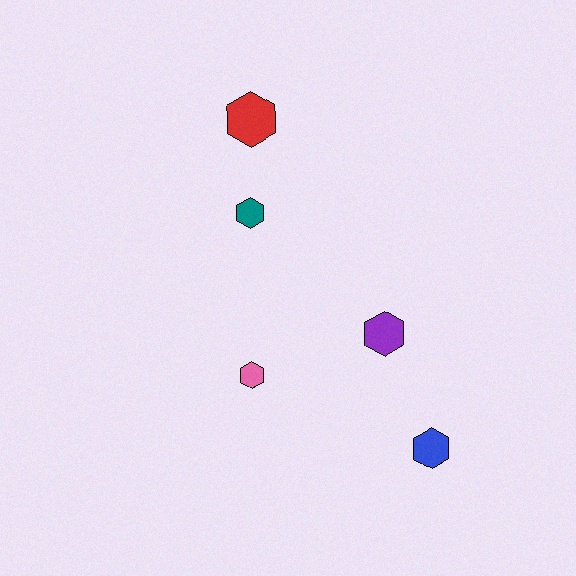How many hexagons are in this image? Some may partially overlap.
There are 5 hexagons.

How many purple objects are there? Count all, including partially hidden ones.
There is 1 purple object.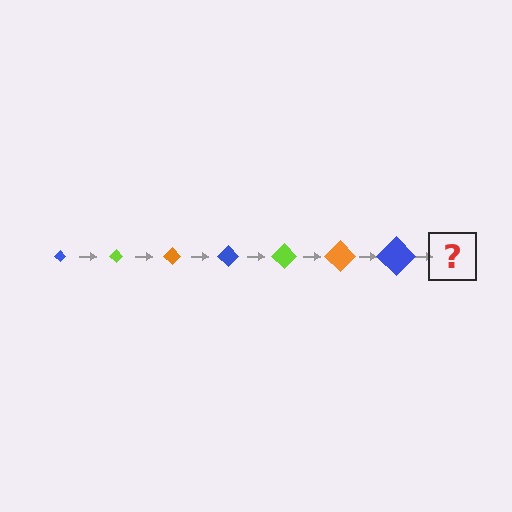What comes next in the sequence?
The next element should be a lime diamond, larger than the previous one.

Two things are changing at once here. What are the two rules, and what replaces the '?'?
The two rules are that the diamond grows larger each step and the color cycles through blue, lime, and orange. The '?' should be a lime diamond, larger than the previous one.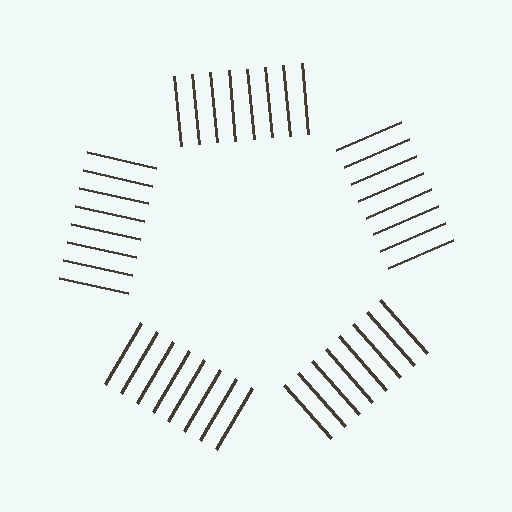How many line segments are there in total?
40 — 8 along each of the 5 edges.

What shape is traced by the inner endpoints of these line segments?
An illusory pentagon — the line segments terminate on its edges but no continuous stroke is drawn.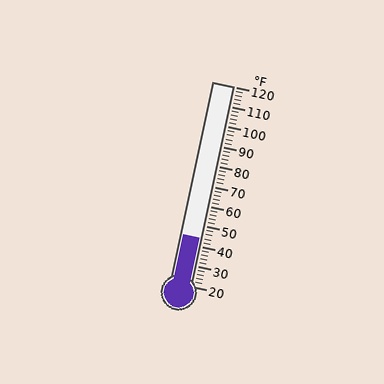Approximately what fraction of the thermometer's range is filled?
The thermometer is filled to approximately 25% of its range.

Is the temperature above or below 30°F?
The temperature is above 30°F.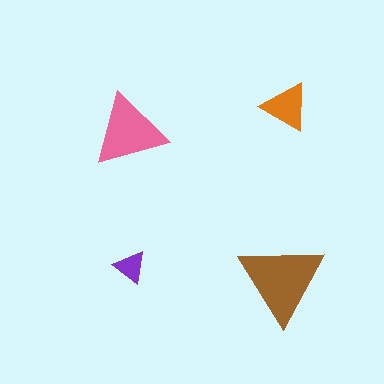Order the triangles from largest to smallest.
the brown one, the pink one, the orange one, the purple one.